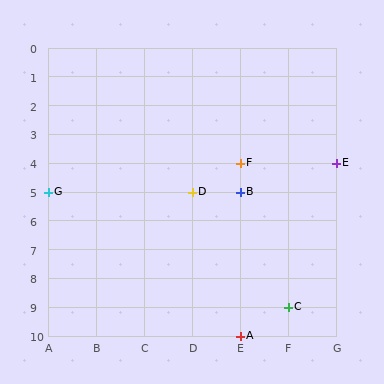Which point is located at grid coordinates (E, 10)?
Point A is at (E, 10).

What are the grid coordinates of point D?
Point D is at grid coordinates (D, 5).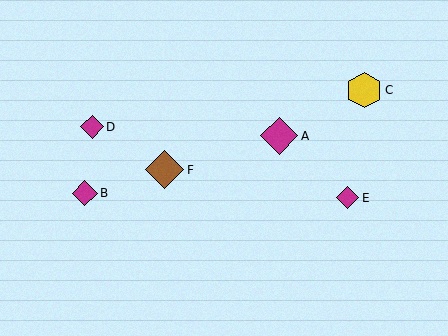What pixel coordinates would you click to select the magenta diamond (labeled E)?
Click at (348, 198) to select the magenta diamond E.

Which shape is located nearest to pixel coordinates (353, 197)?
The magenta diamond (labeled E) at (348, 198) is nearest to that location.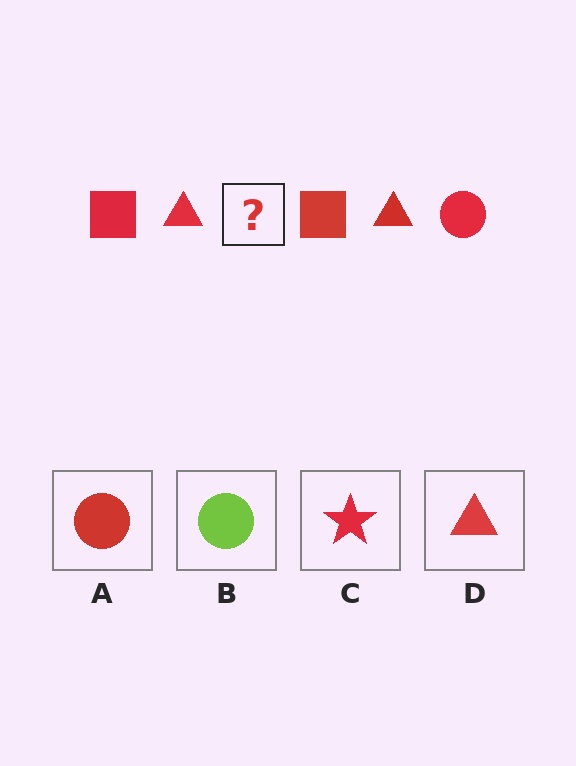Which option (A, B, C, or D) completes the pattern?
A.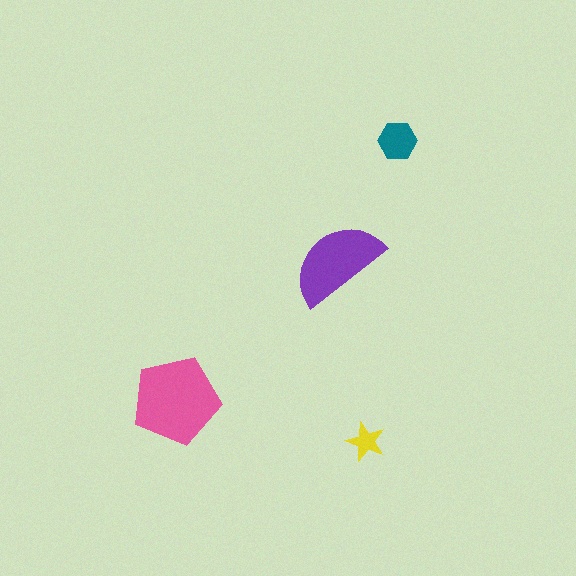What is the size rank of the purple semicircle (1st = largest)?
2nd.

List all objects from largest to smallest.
The pink pentagon, the purple semicircle, the teal hexagon, the yellow star.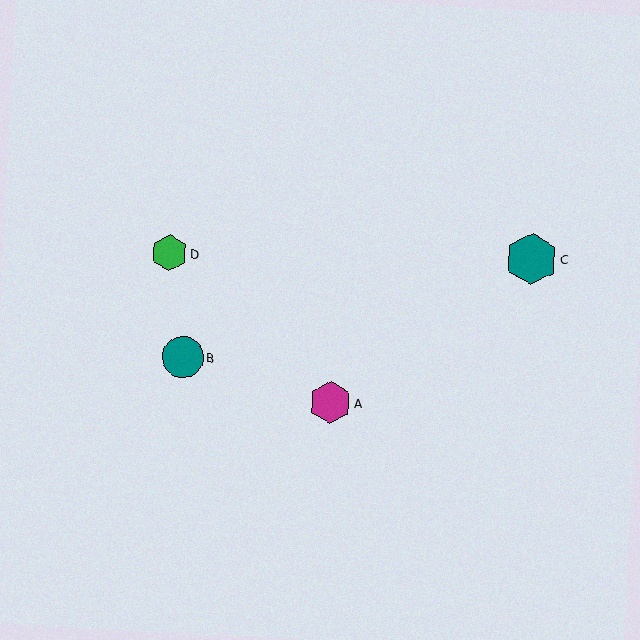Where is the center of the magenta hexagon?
The center of the magenta hexagon is at (330, 402).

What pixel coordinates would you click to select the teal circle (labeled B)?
Click at (183, 357) to select the teal circle B.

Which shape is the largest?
The teal hexagon (labeled C) is the largest.